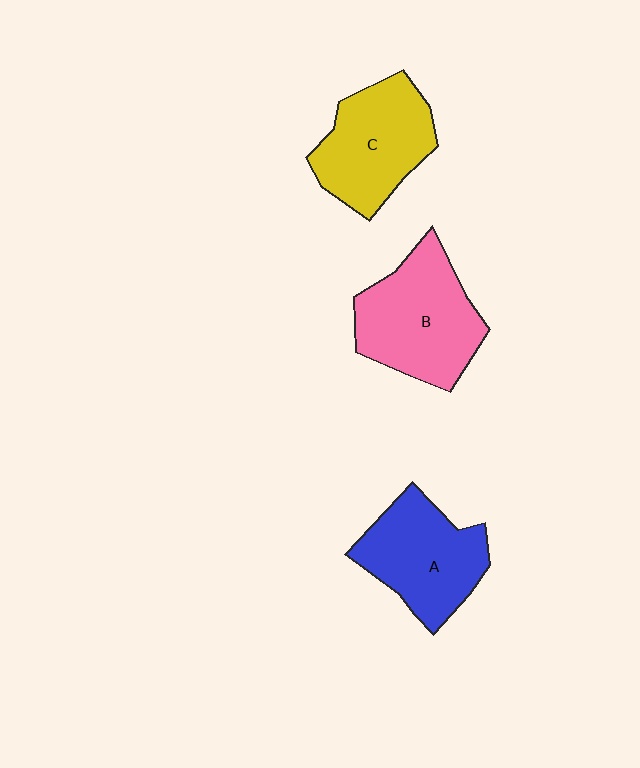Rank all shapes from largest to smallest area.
From largest to smallest: B (pink), A (blue), C (yellow).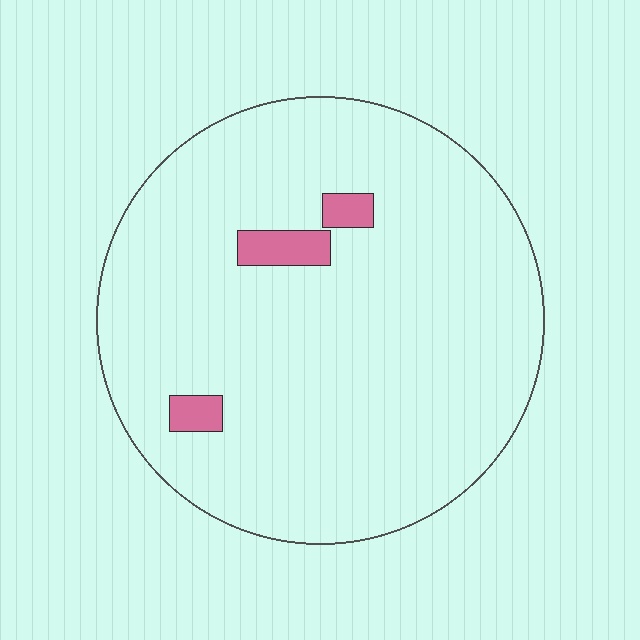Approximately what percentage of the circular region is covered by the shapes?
Approximately 5%.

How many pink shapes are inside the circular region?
3.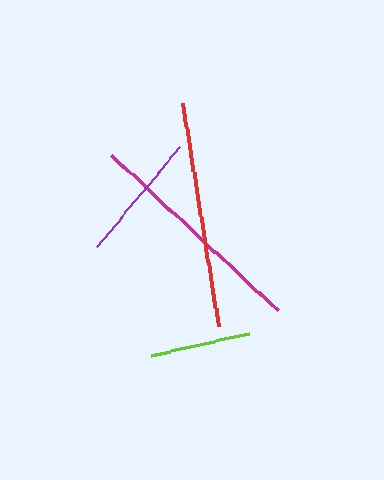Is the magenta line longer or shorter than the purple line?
The magenta line is longer than the purple line.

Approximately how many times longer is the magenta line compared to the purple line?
The magenta line is approximately 1.8 times the length of the purple line.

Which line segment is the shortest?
The lime line is the shortest at approximately 101 pixels.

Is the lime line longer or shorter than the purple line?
The purple line is longer than the lime line.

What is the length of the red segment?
The red segment is approximately 226 pixels long.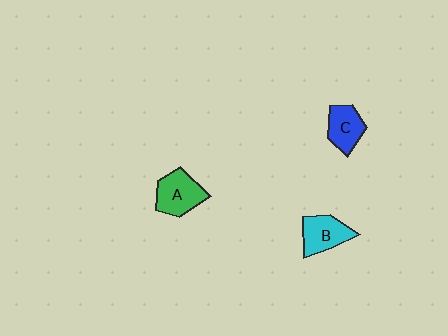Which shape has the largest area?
Shape A (green).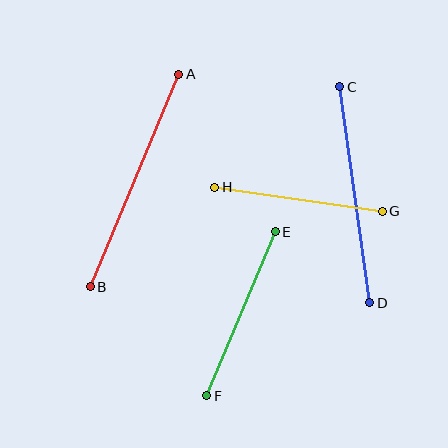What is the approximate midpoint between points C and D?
The midpoint is at approximately (355, 195) pixels.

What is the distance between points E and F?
The distance is approximately 178 pixels.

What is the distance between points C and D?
The distance is approximately 218 pixels.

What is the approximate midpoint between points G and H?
The midpoint is at approximately (299, 199) pixels.